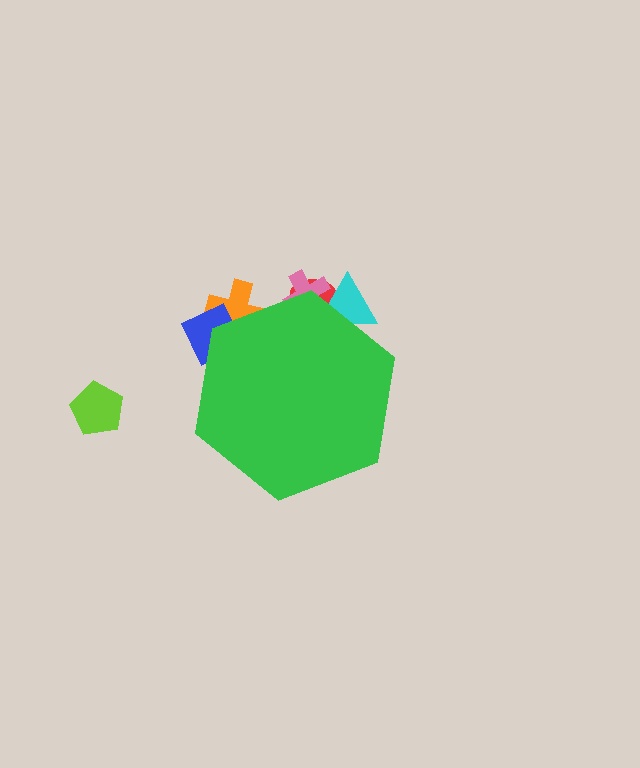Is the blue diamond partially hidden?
Yes, the blue diamond is partially hidden behind the green hexagon.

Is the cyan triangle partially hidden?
Yes, the cyan triangle is partially hidden behind the green hexagon.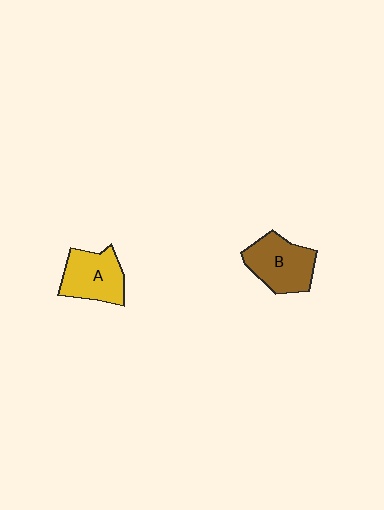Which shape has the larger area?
Shape B (brown).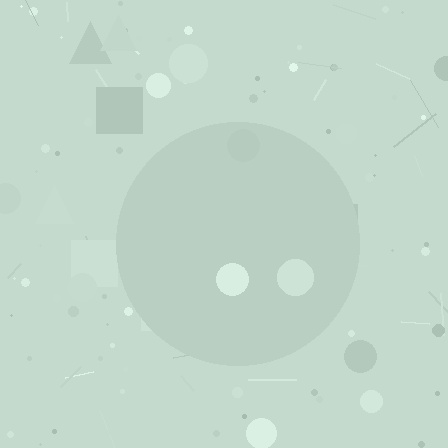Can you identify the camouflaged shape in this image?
The camouflaged shape is a circle.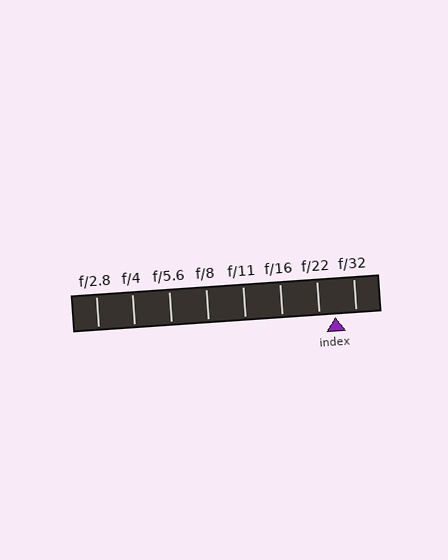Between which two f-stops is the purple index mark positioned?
The index mark is between f/22 and f/32.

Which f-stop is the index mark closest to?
The index mark is closest to f/22.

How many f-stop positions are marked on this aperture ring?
There are 8 f-stop positions marked.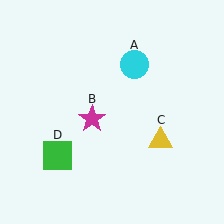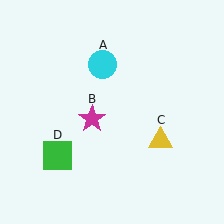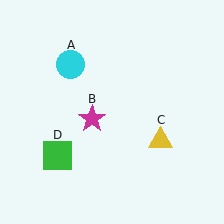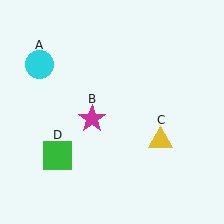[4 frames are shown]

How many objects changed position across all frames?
1 object changed position: cyan circle (object A).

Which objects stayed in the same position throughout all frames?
Magenta star (object B) and yellow triangle (object C) and green square (object D) remained stationary.